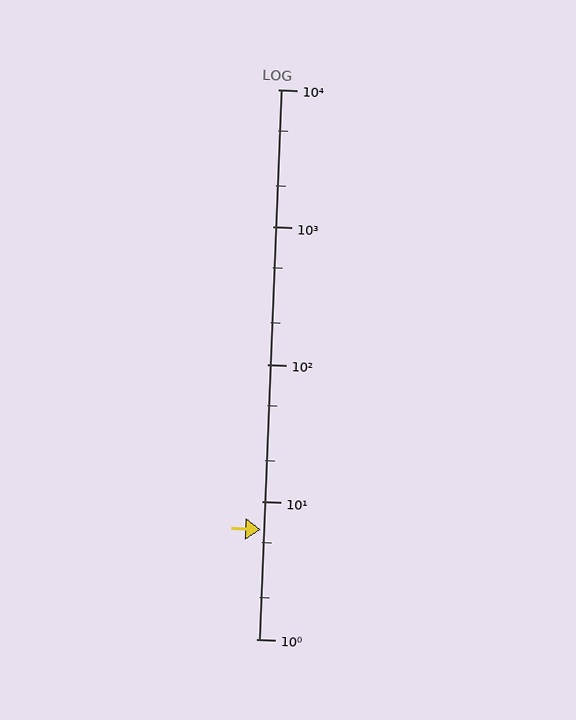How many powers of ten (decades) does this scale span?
The scale spans 4 decades, from 1 to 10000.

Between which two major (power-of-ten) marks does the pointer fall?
The pointer is between 1 and 10.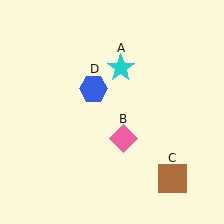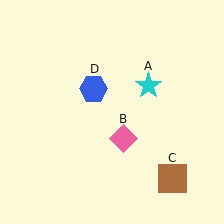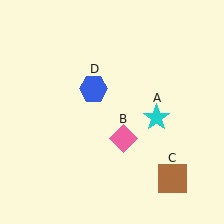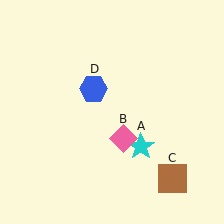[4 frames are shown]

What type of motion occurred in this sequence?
The cyan star (object A) rotated clockwise around the center of the scene.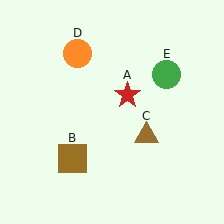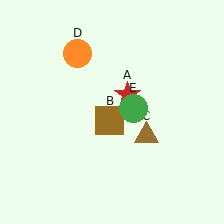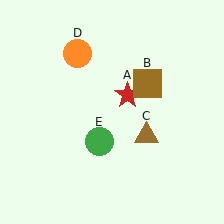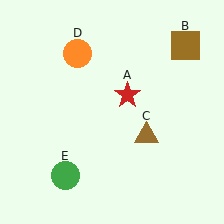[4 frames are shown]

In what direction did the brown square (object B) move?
The brown square (object B) moved up and to the right.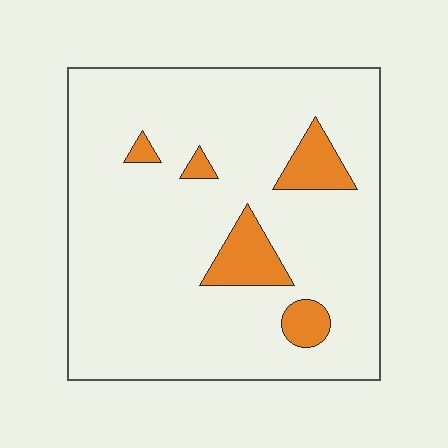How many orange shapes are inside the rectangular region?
5.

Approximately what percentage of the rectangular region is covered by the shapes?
Approximately 10%.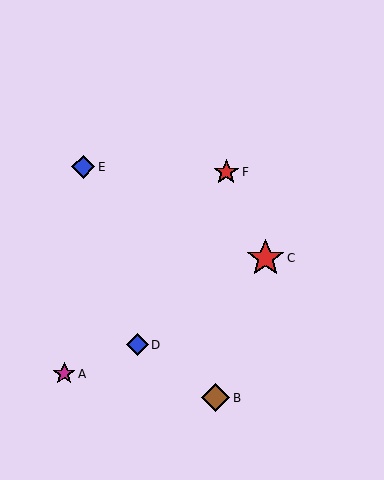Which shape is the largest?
The red star (labeled C) is the largest.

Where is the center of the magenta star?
The center of the magenta star is at (64, 374).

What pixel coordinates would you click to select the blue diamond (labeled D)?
Click at (137, 345) to select the blue diamond D.